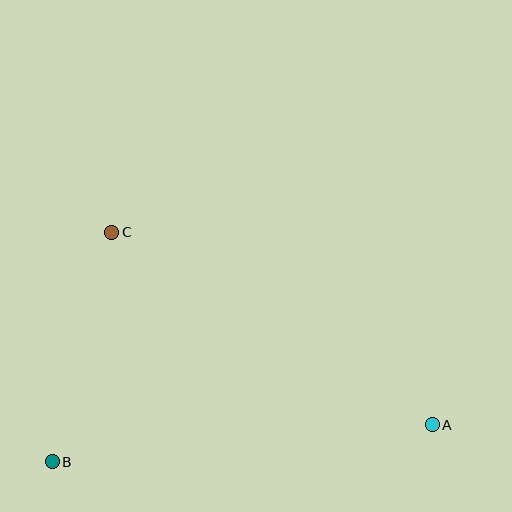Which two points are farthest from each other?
Points A and B are farthest from each other.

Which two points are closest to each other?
Points B and C are closest to each other.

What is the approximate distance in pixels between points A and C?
The distance between A and C is approximately 374 pixels.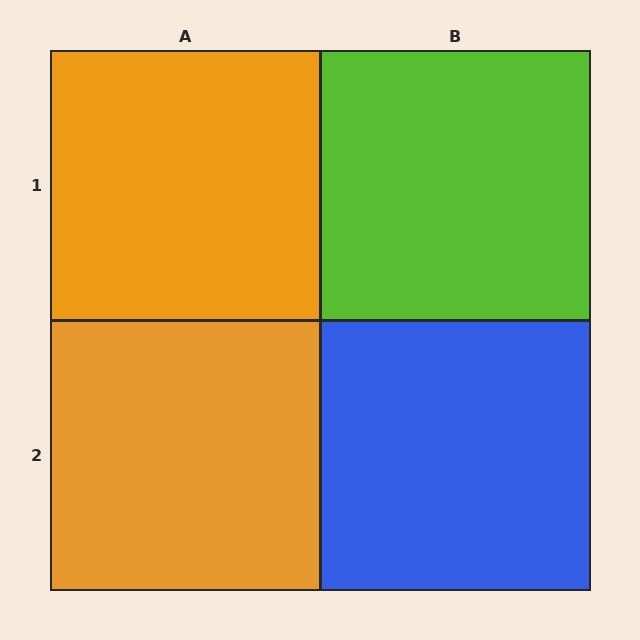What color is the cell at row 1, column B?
Lime.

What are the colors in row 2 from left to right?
Orange, blue.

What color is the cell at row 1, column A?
Orange.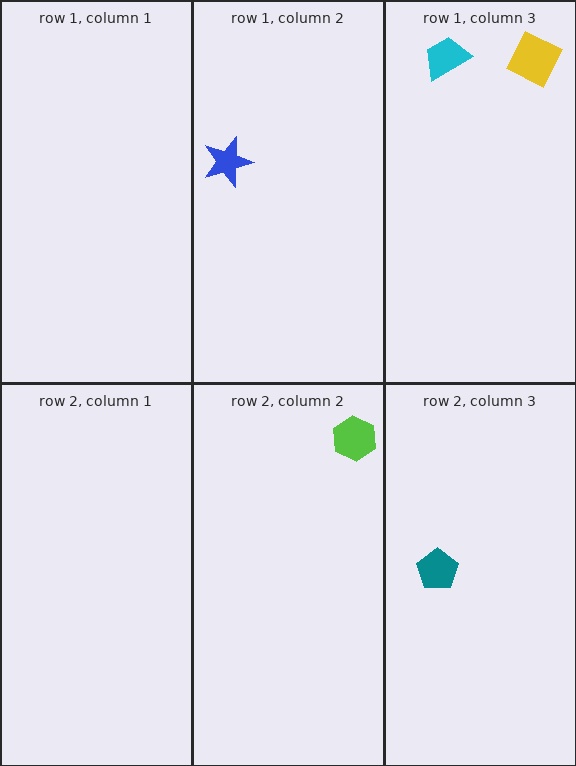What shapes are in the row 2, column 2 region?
The lime hexagon.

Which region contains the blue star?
The row 1, column 2 region.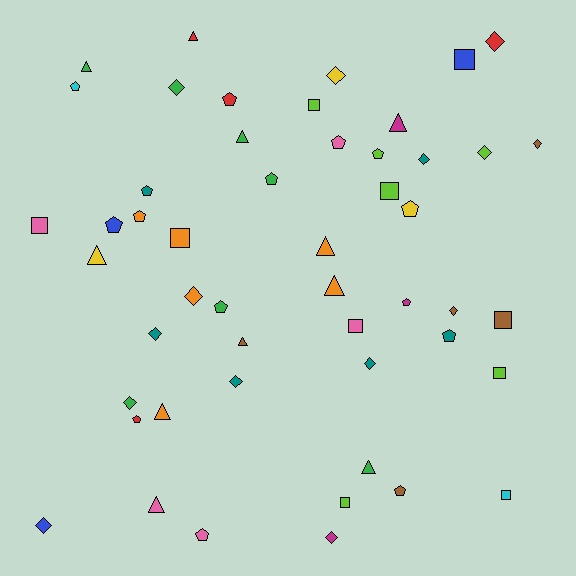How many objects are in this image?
There are 50 objects.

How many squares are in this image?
There are 10 squares.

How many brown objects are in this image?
There are 5 brown objects.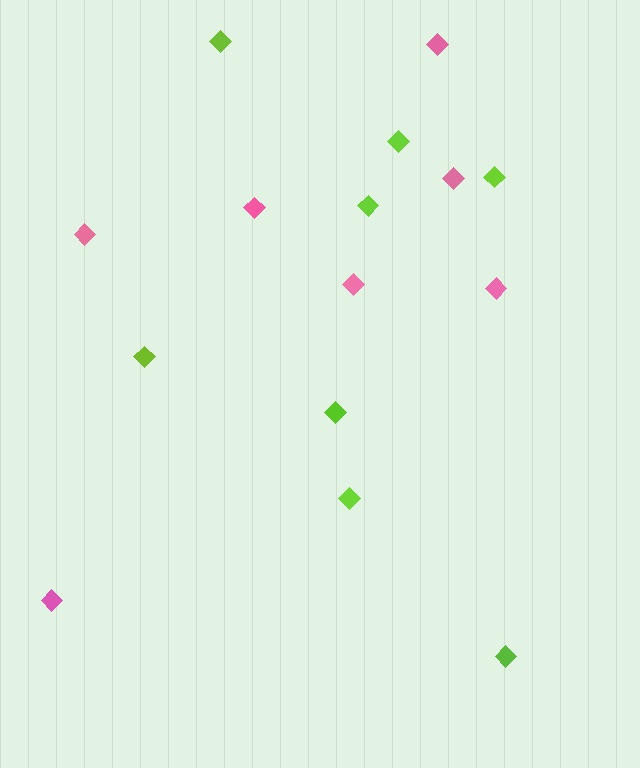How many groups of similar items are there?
There are 2 groups: one group of pink diamonds (7) and one group of lime diamonds (8).